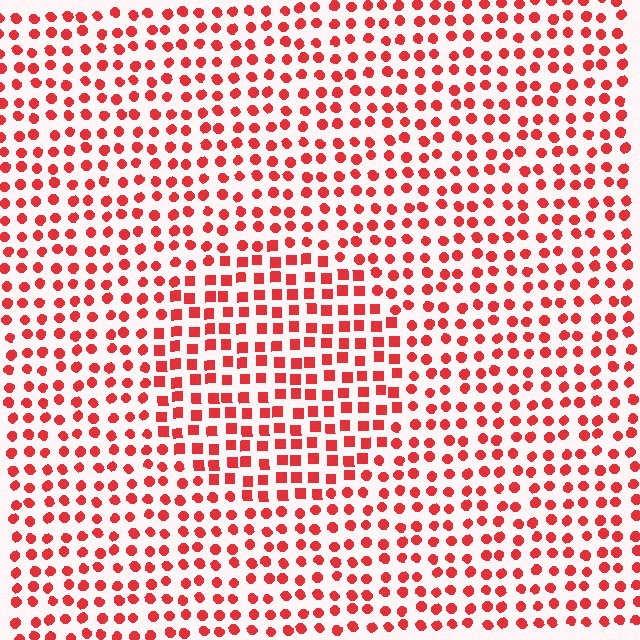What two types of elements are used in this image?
The image uses squares inside the circle region and circles outside it.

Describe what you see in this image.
The image is filled with small red elements arranged in a uniform grid. A circle-shaped region contains squares, while the surrounding area contains circles. The boundary is defined purely by the change in element shape.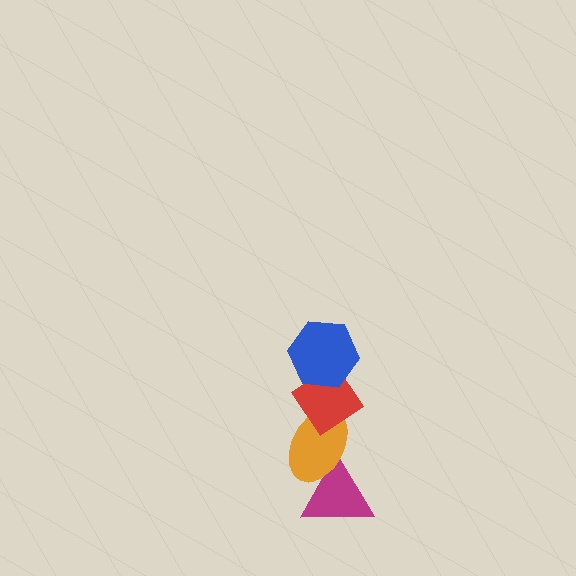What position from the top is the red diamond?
The red diamond is 2nd from the top.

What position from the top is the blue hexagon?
The blue hexagon is 1st from the top.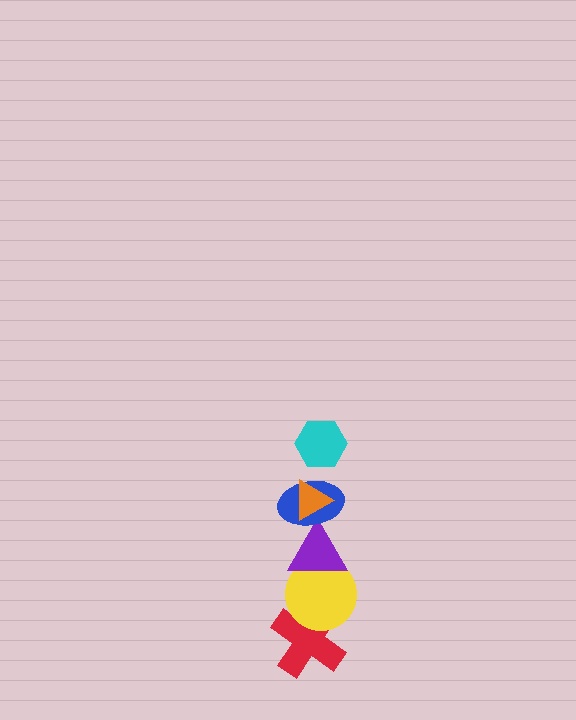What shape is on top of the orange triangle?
The cyan hexagon is on top of the orange triangle.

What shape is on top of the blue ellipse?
The orange triangle is on top of the blue ellipse.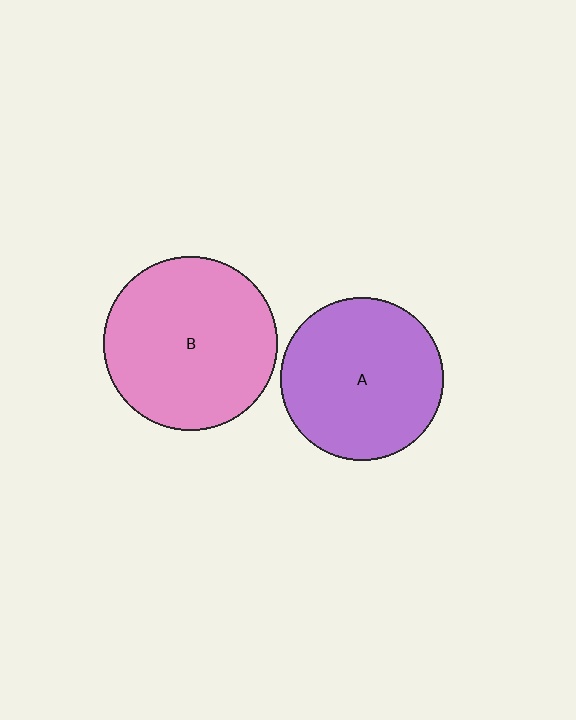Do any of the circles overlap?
No, none of the circles overlap.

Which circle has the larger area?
Circle B (pink).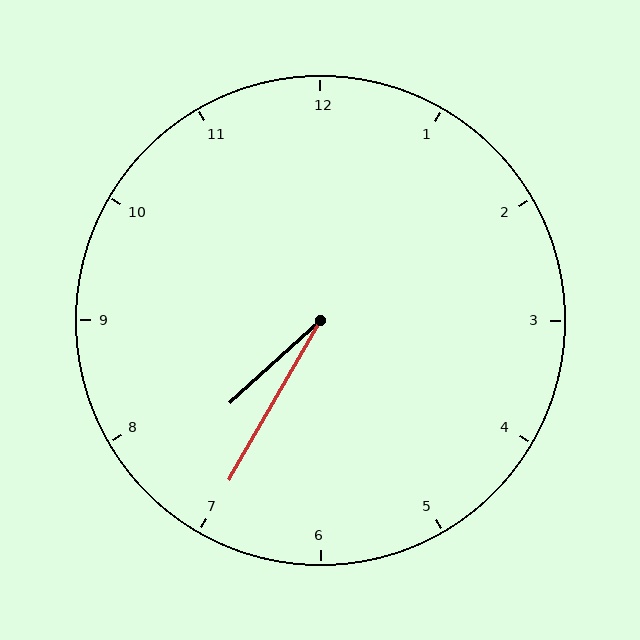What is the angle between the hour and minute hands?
Approximately 18 degrees.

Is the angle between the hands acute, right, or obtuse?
It is acute.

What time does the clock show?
7:35.